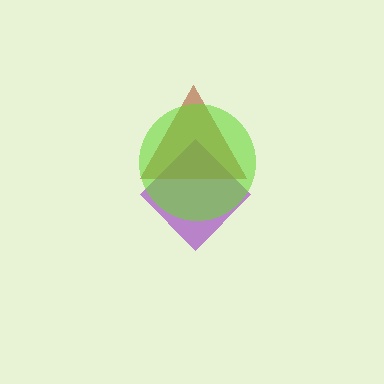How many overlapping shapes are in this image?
There are 3 overlapping shapes in the image.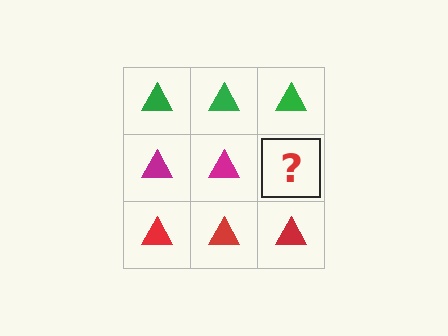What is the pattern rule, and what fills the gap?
The rule is that each row has a consistent color. The gap should be filled with a magenta triangle.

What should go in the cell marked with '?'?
The missing cell should contain a magenta triangle.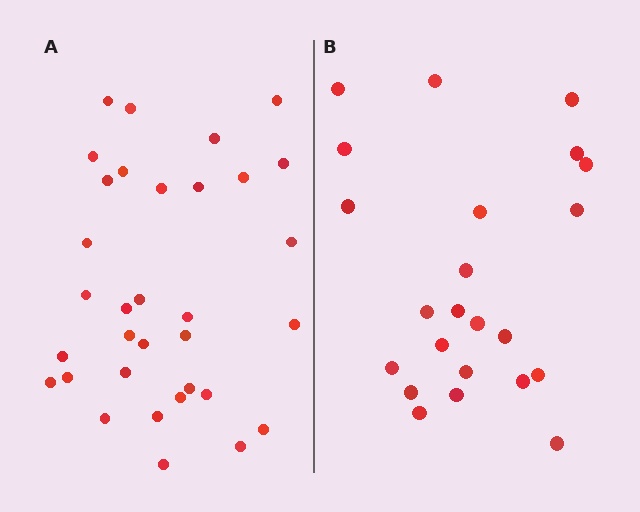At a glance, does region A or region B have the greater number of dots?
Region A (the left region) has more dots.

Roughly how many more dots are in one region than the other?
Region A has roughly 10 or so more dots than region B.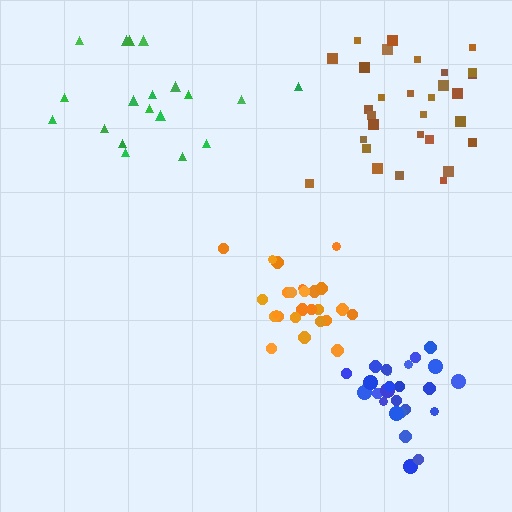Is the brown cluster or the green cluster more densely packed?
Brown.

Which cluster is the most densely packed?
Blue.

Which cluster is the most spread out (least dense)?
Green.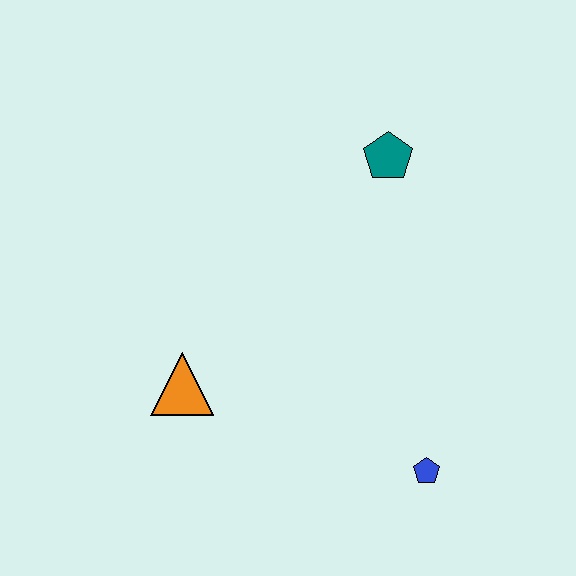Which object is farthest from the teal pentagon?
The blue pentagon is farthest from the teal pentagon.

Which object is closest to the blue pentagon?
The orange triangle is closest to the blue pentagon.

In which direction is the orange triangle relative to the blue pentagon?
The orange triangle is to the left of the blue pentagon.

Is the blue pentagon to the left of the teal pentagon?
No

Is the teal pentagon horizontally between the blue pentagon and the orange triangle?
Yes